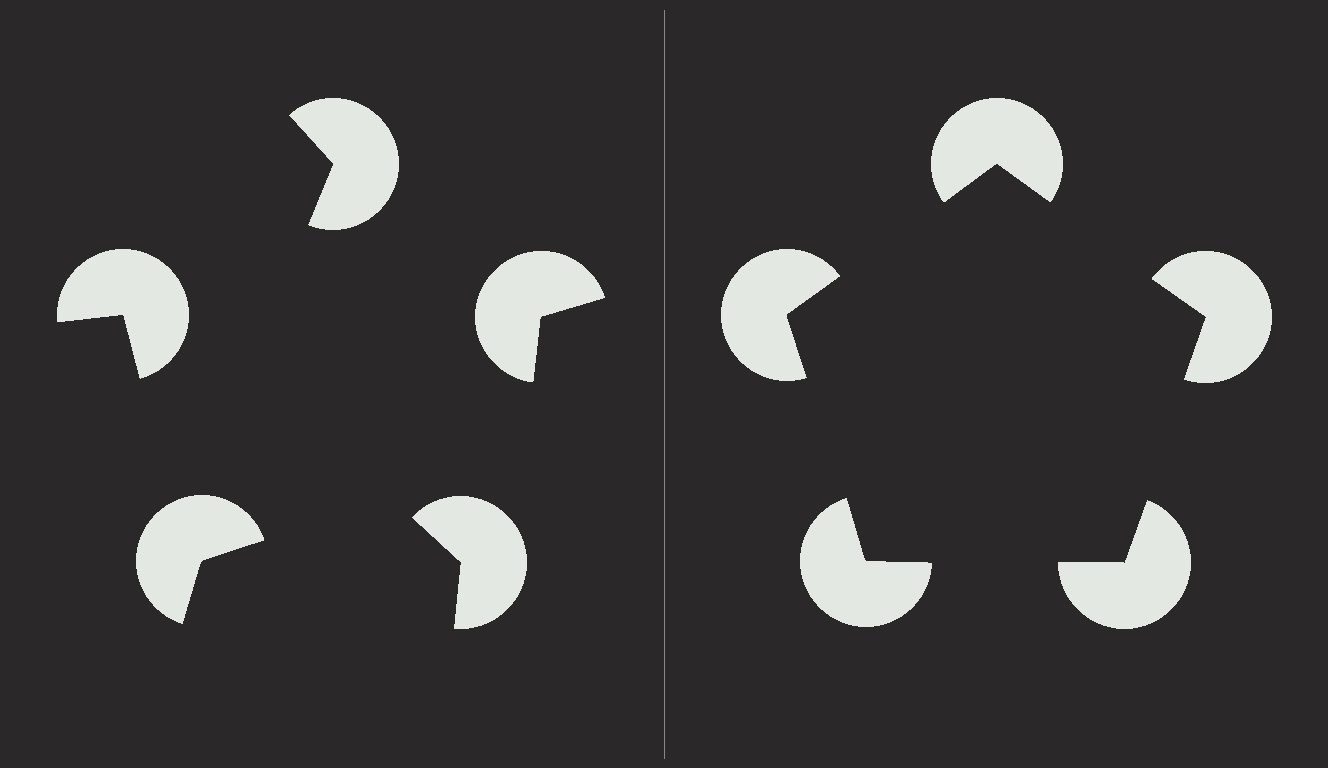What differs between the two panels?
The pac-man discs are positioned identically on both sides; only the wedge orientations differ. On the right they align to a pentagon; on the left they are misaligned.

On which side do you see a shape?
An illusory pentagon appears on the right side. On the left side the wedge cuts are rotated, so no coherent shape forms.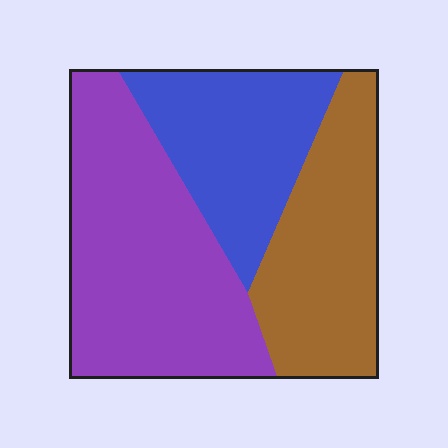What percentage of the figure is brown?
Brown covers around 30% of the figure.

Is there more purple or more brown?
Purple.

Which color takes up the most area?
Purple, at roughly 45%.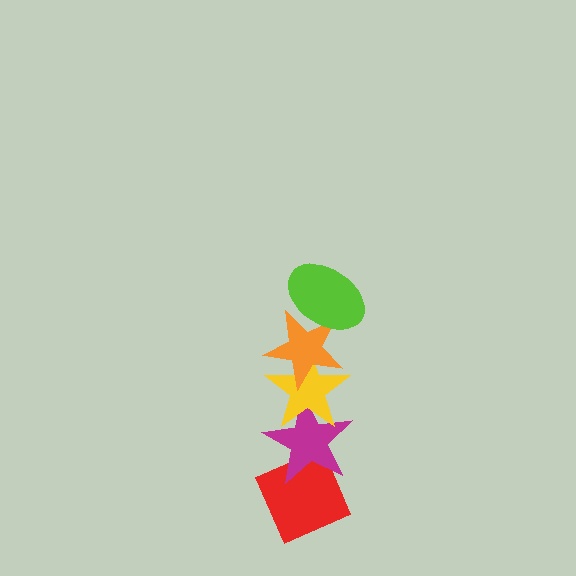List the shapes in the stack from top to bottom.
From top to bottom: the lime ellipse, the orange star, the yellow star, the magenta star, the red diamond.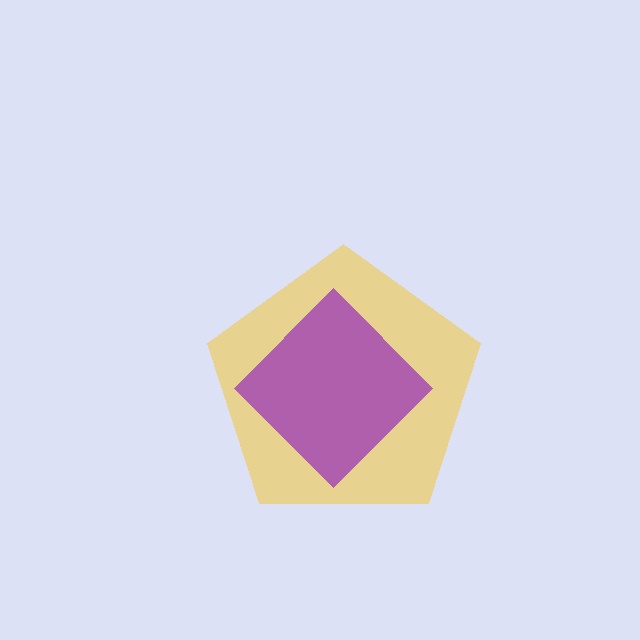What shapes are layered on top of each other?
The layered shapes are: a yellow pentagon, a purple diamond.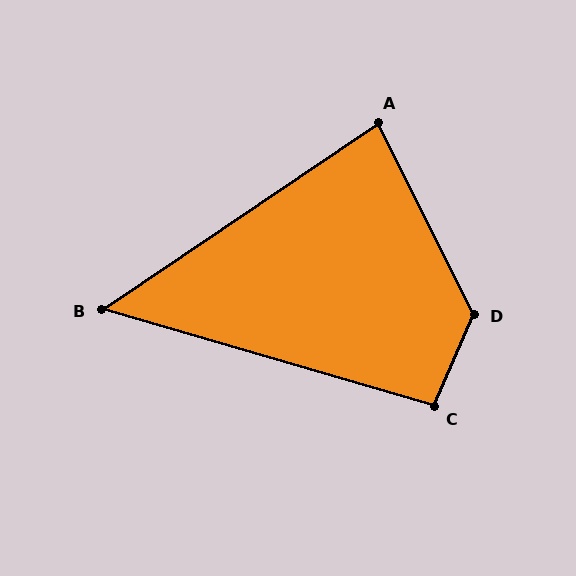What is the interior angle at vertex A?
Approximately 83 degrees (acute).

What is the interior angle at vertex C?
Approximately 97 degrees (obtuse).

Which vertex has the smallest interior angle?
B, at approximately 50 degrees.